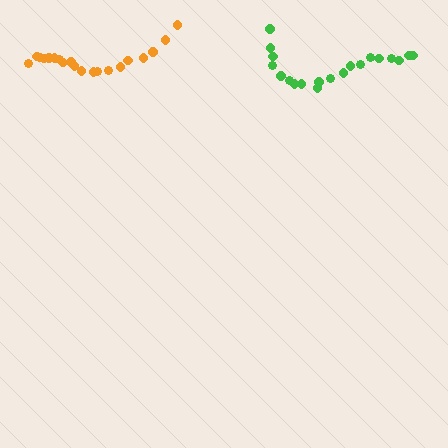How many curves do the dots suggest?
There are 2 distinct paths.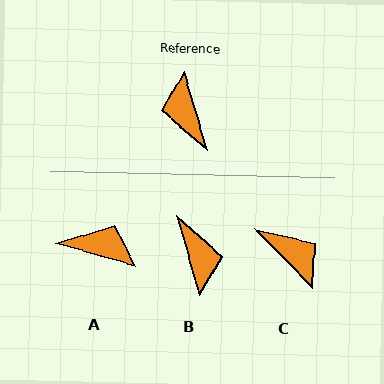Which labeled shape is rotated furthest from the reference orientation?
B, about 179 degrees away.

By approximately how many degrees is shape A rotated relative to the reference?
Approximately 122 degrees clockwise.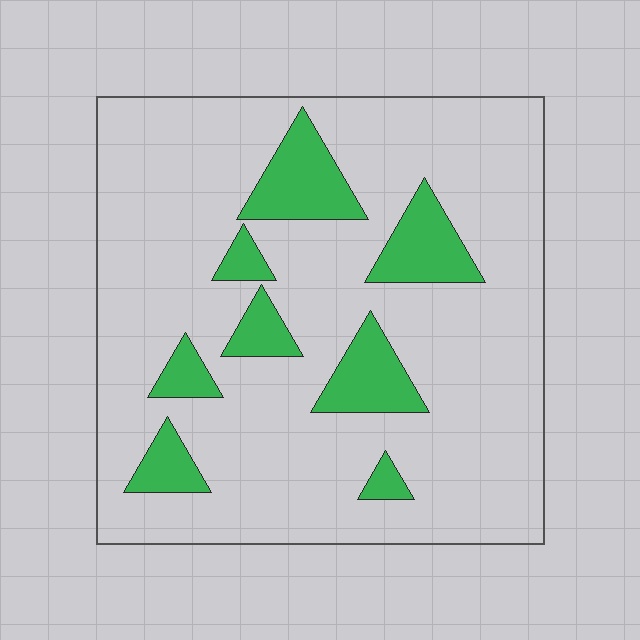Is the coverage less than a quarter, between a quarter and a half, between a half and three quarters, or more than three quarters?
Less than a quarter.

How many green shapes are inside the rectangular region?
8.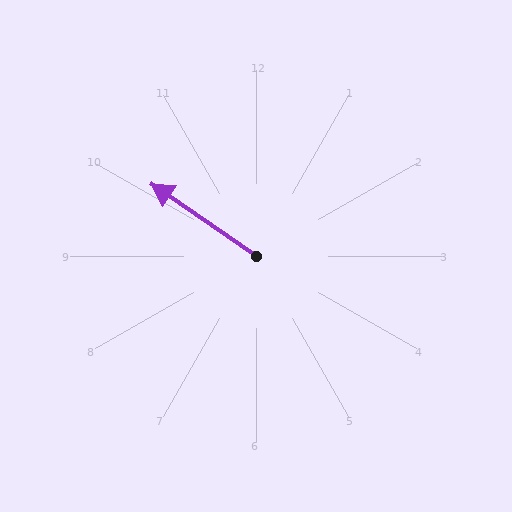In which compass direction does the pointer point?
Northwest.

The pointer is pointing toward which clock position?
Roughly 10 o'clock.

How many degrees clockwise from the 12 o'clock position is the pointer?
Approximately 305 degrees.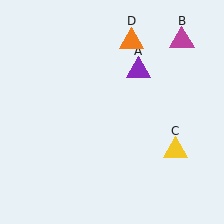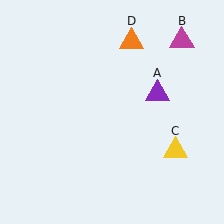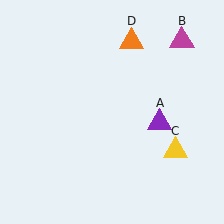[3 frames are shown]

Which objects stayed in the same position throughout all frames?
Magenta triangle (object B) and yellow triangle (object C) and orange triangle (object D) remained stationary.